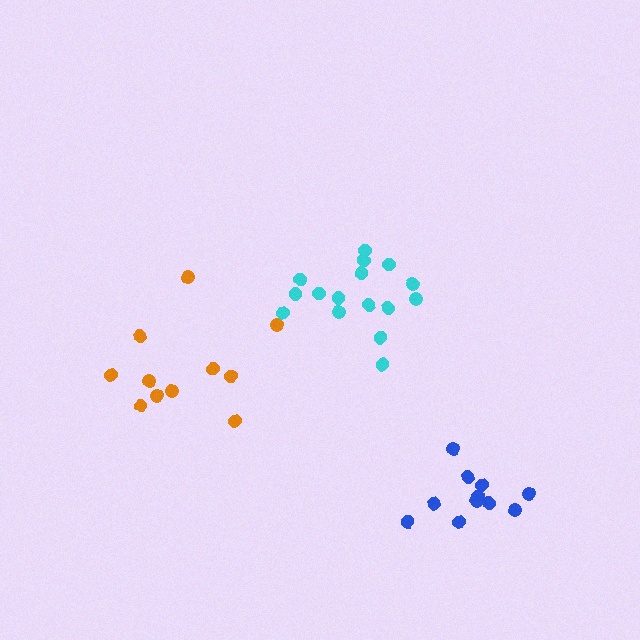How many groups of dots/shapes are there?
There are 3 groups.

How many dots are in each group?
Group 1: 11 dots, Group 2: 16 dots, Group 3: 11 dots (38 total).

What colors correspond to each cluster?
The clusters are colored: orange, cyan, blue.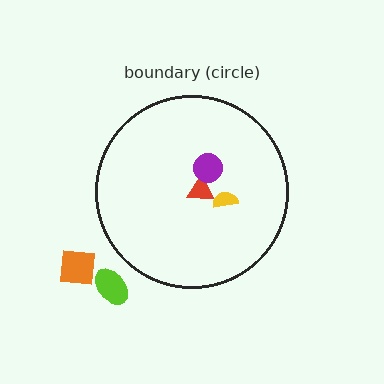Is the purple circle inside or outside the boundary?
Inside.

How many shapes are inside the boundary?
3 inside, 2 outside.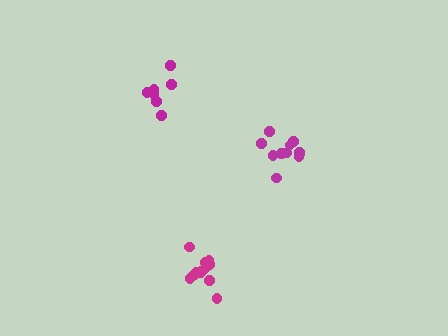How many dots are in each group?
Group 1: 12 dots, Group 2: 7 dots, Group 3: 11 dots (30 total).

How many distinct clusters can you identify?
There are 3 distinct clusters.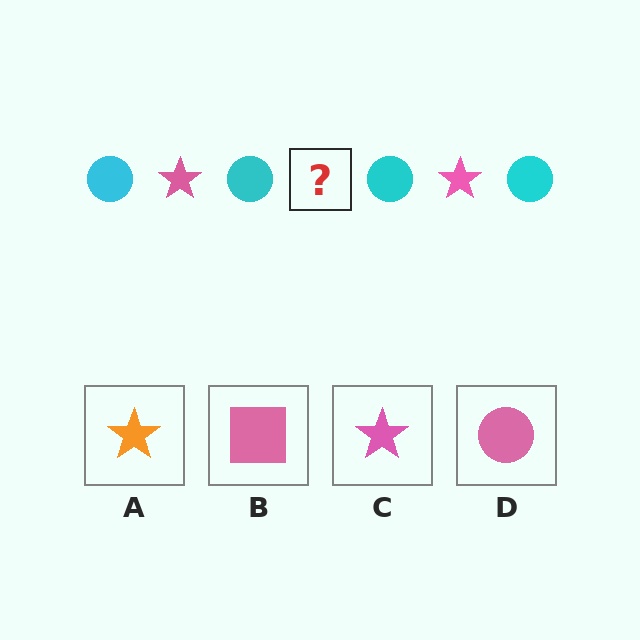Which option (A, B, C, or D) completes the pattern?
C.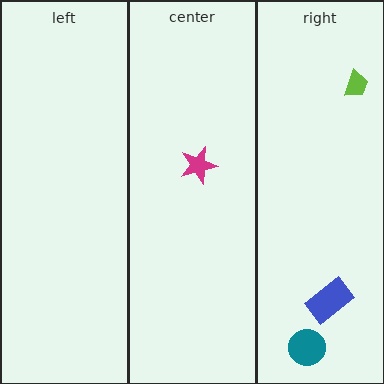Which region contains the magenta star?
The center region.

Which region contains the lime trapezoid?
The right region.